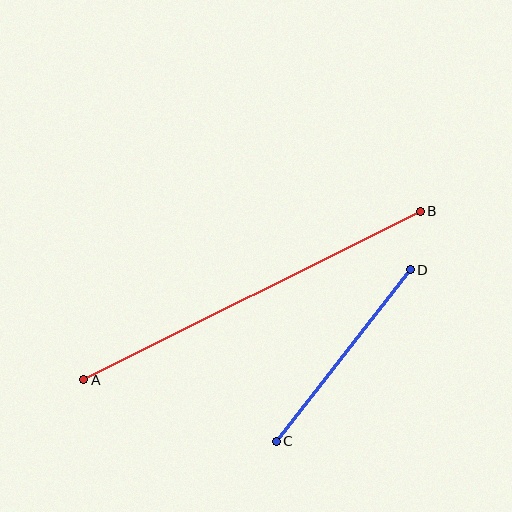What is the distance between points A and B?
The distance is approximately 376 pixels.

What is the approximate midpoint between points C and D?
The midpoint is at approximately (343, 355) pixels.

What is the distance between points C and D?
The distance is approximately 217 pixels.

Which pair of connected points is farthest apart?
Points A and B are farthest apart.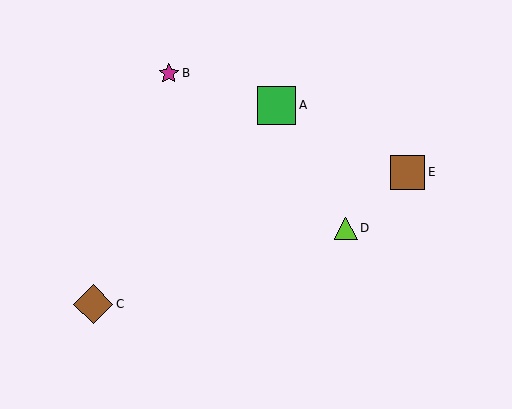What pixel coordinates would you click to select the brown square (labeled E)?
Click at (408, 172) to select the brown square E.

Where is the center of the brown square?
The center of the brown square is at (408, 172).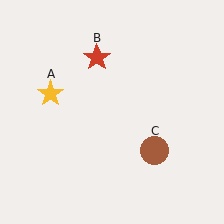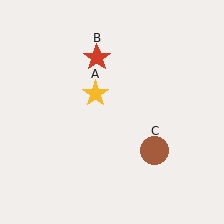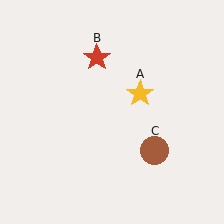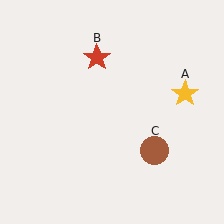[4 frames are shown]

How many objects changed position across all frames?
1 object changed position: yellow star (object A).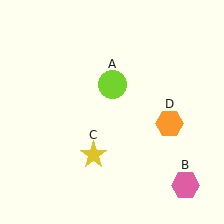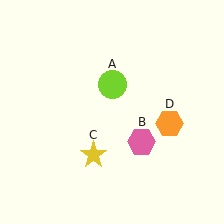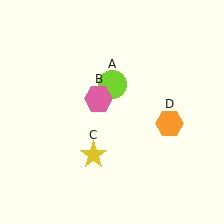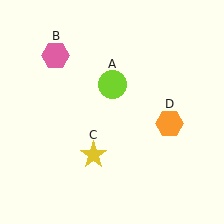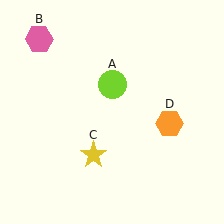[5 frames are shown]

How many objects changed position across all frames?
1 object changed position: pink hexagon (object B).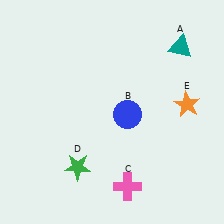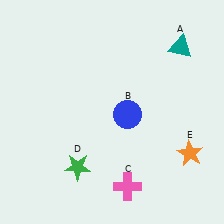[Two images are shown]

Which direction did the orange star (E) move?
The orange star (E) moved down.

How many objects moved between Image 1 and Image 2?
1 object moved between the two images.